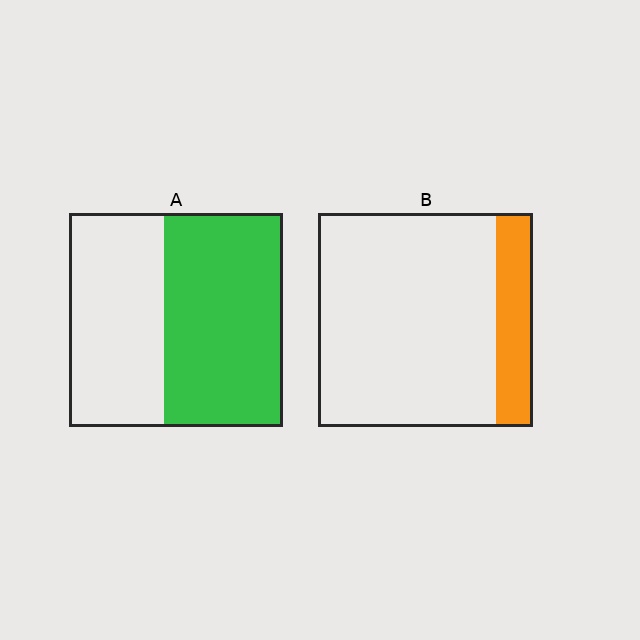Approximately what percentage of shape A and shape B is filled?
A is approximately 55% and B is approximately 15%.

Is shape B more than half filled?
No.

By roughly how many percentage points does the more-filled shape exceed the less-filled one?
By roughly 40 percentage points (A over B).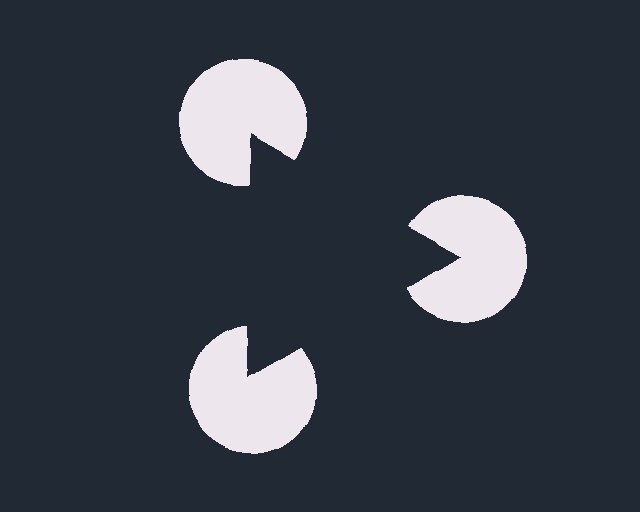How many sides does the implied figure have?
3 sides.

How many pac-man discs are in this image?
There are 3 — one at each vertex of the illusory triangle.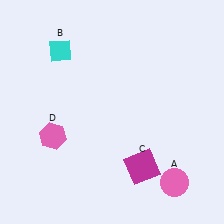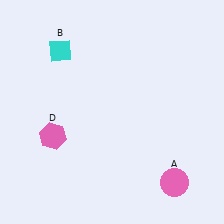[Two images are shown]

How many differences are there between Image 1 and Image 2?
There is 1 difference between the two images.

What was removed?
The magenta square (C) was removed in Image 2.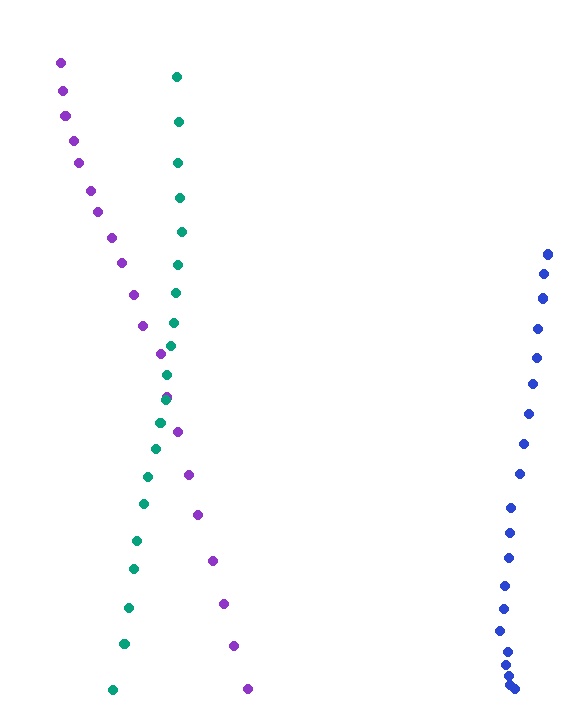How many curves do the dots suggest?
There are 3 distinct paths.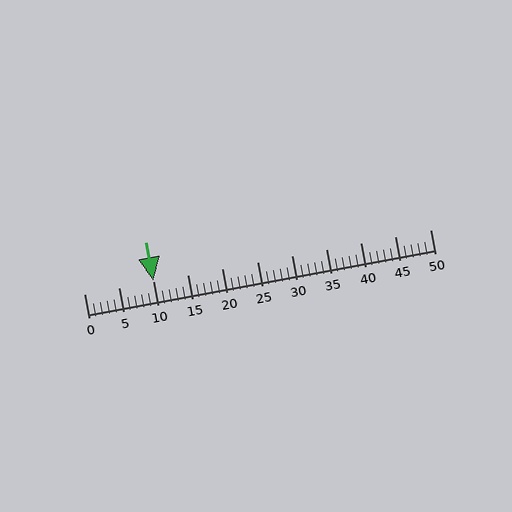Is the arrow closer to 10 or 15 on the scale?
The arrow is closer to 10.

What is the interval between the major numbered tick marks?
The major tick marks are spaced 5 units apart.